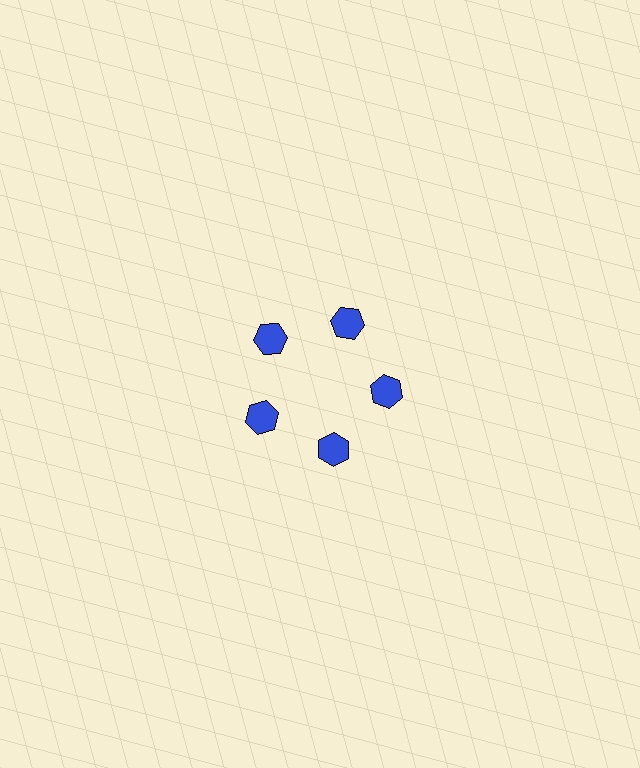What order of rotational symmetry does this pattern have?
This pattern has 5-fold rotational symmetry.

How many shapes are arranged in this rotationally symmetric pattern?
There are 5 shapes, arranged in 5 groups of 1.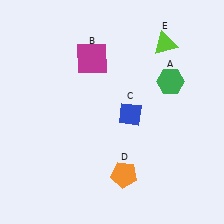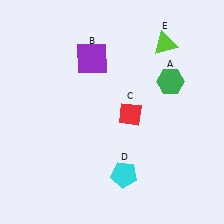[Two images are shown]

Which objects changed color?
B changed from magenta to purple. C changed from blue to red. D changed from orange to cyan.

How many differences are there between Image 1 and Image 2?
There are 3 differences between the two images.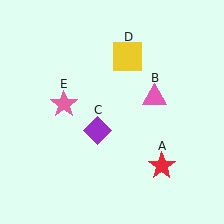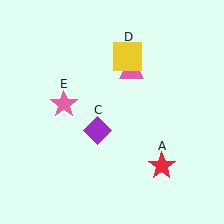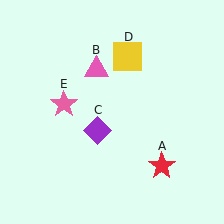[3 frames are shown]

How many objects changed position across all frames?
1 object changed position: pink triangle (object B).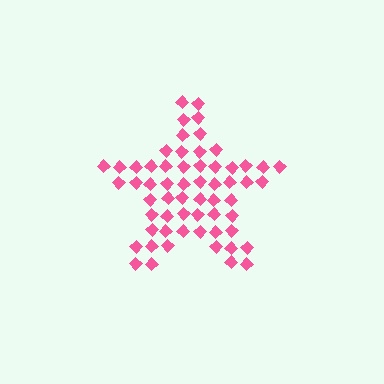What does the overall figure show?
The overall figure shows a star.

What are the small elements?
The small elements are diamonds.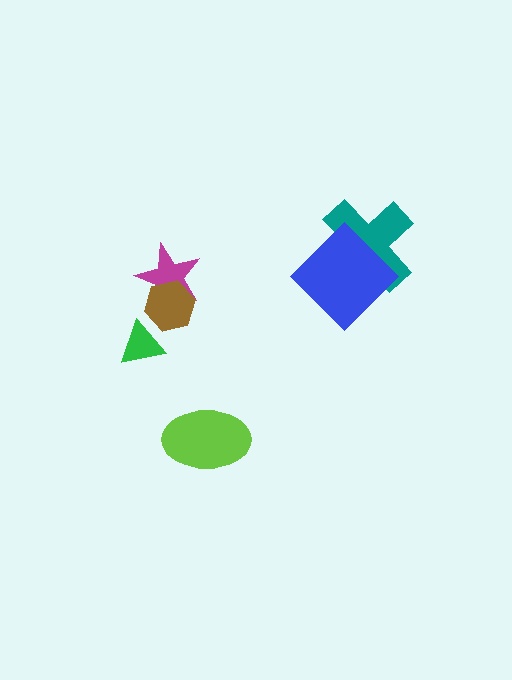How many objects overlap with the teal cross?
1 object overlaps with the teal cross.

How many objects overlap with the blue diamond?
1 object overlaps with the blue diamond.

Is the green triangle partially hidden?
No, no other shape covers it.